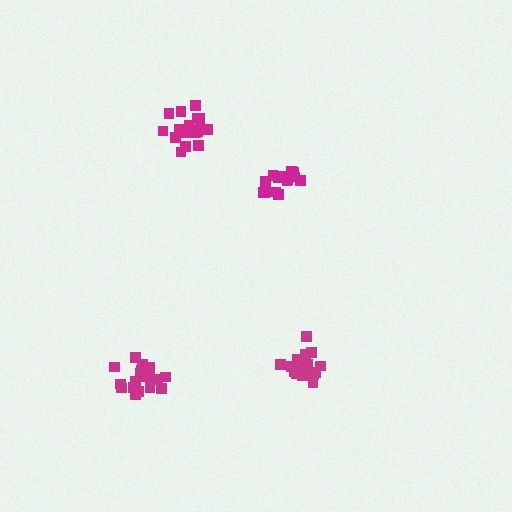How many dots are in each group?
Group 1: 16 dots, Group 2: 20 dots, Group 3: 21 dots, Group 4: 20 dots (77 total).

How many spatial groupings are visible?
There are 4 spatial groupings.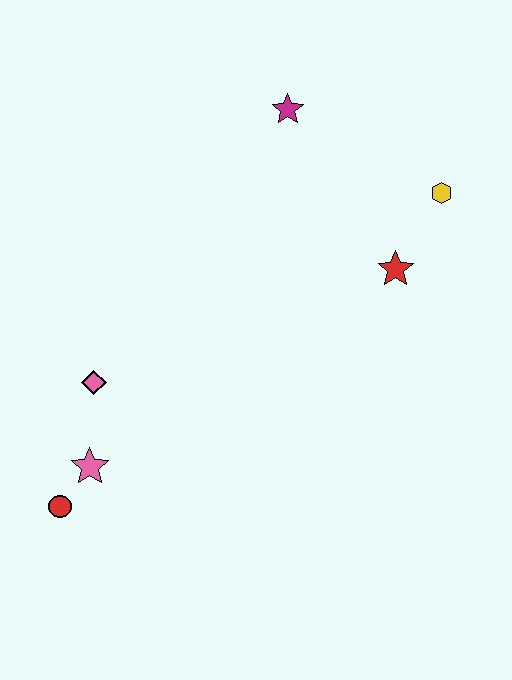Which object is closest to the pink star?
The red circle is closest to the pink star.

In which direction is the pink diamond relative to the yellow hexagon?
The pink diamond is to the left of the yellow hexagon.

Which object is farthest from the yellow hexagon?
The red circle is farthest from the yellow hexagon.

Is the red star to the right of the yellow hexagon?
No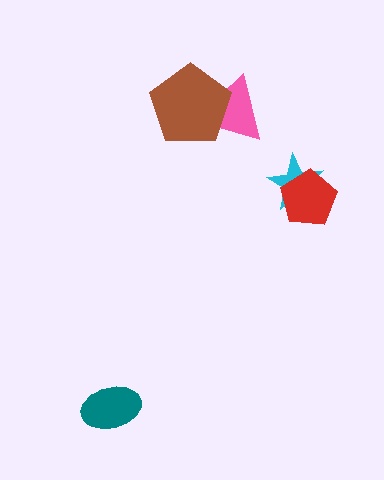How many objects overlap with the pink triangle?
1 object overlaps with the pink triangle.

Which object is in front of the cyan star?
The red pentagon is in front of the cyan star.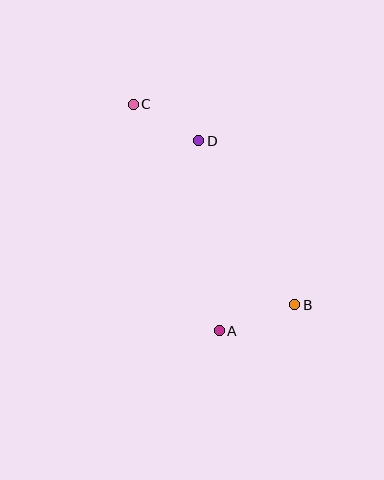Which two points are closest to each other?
Points C and D are closest to each other.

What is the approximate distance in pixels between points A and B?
The distance between A and B is approximately 80 pixels.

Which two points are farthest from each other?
Points B and C are farthest from each other.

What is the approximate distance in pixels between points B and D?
The distance between B and D is approximately 190 pixels.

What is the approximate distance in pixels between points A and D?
The distance between A and D is approximately 191 pixels.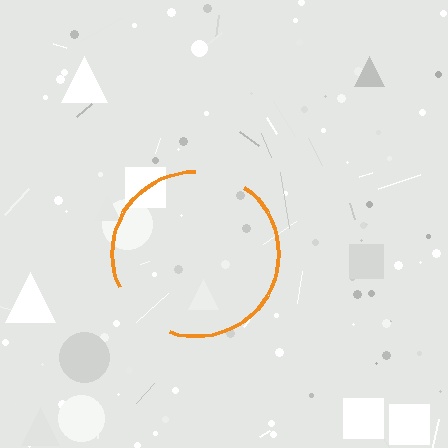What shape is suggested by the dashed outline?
The dashed outline suggests a circle.